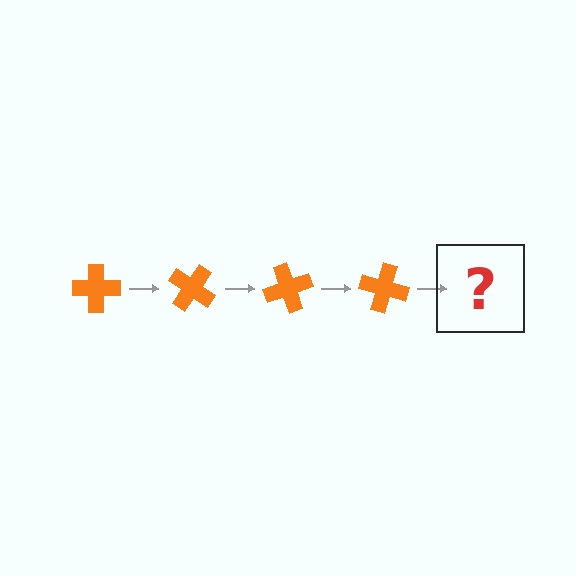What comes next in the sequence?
The next element should be an orange cross rotated 140 degrees.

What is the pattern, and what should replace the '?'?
The pattern is that the cross rotates 35 degrees each step. The '?' should be an orange cross rotated 140 degrees.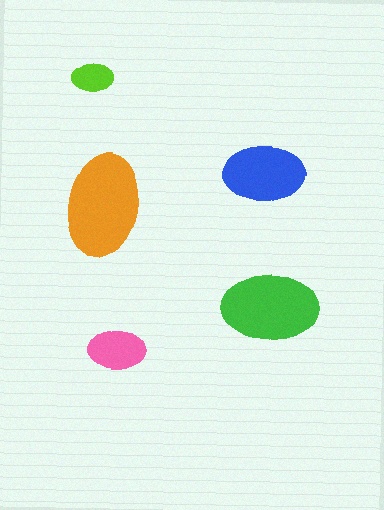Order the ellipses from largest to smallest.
the orange one, the green one, the blue one, the pink one, the lime one.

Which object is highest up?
The lime ellipse is topmost.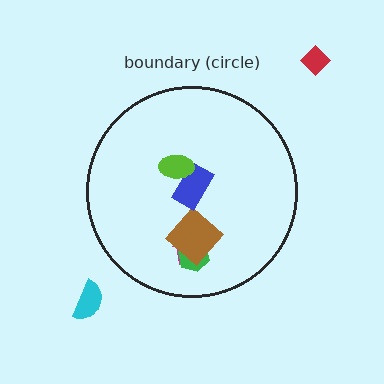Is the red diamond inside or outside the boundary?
Outside.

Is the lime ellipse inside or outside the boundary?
Inside.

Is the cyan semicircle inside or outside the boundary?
Outside.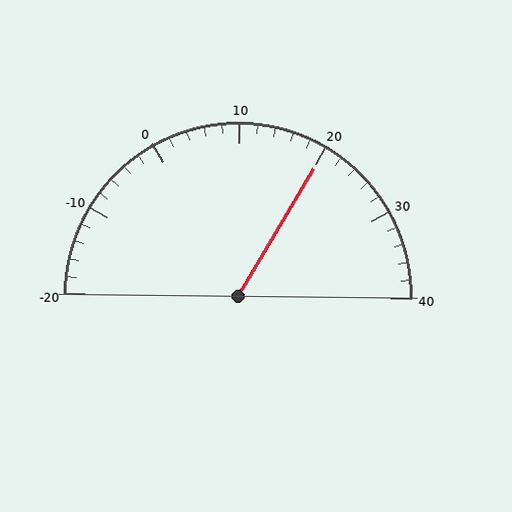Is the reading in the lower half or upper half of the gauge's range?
The reading is in the upper half of the range (-20 to 40).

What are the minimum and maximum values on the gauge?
The gauge ranges from -20 to 40.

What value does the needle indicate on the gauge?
The needle indicates approximately 20.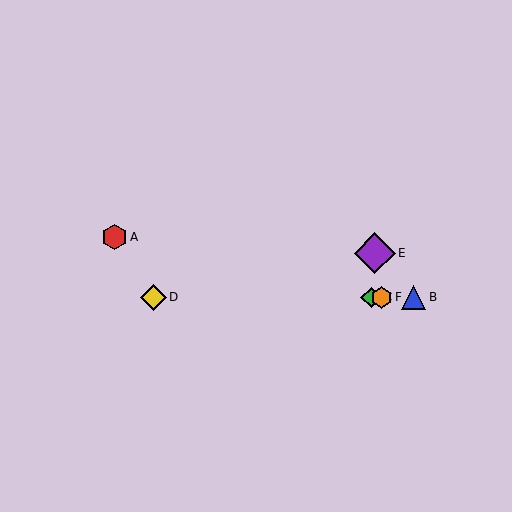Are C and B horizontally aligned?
Yes, both are at y≈297.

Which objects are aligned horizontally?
Objects B, C, D, F are aligned horizontally.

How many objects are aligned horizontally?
4 objects (B, C, D, F) are aligned horizontally.